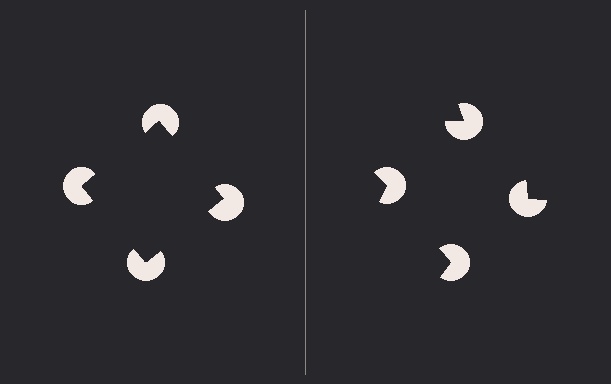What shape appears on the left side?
An illusory square.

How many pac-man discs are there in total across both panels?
8 — 4 on each side.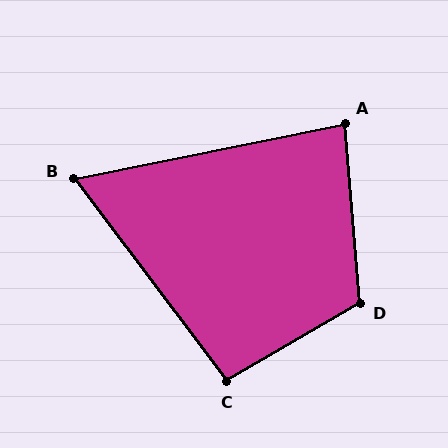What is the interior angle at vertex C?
Approximately 97 degrees (obtuse).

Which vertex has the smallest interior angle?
B, at approximately 64 degrees.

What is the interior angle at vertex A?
Approximately 83 degrees (acute).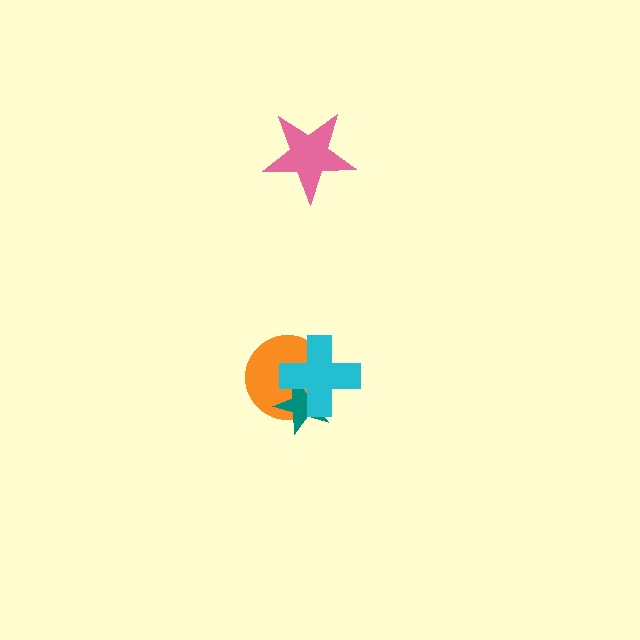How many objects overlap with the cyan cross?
2 objects overlap with the cyan cross.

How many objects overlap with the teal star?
2 objects overlap with the teal star.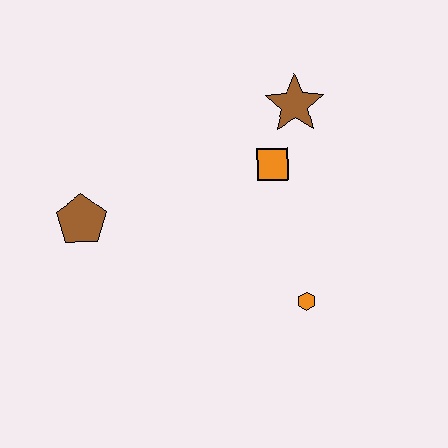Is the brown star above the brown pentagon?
Yes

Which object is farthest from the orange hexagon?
The brown pentagon is farthest from the orange hexagon.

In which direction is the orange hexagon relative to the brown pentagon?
The orange hexagon is to the right of the brown pentagon.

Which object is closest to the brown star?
The orange square is closest to the brown star.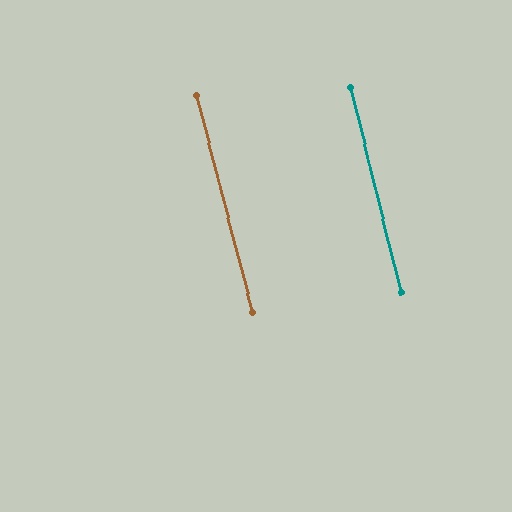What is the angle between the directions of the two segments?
Approximately 1 degree.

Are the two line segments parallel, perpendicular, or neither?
Parallel — their directions differ by only 0.8°.